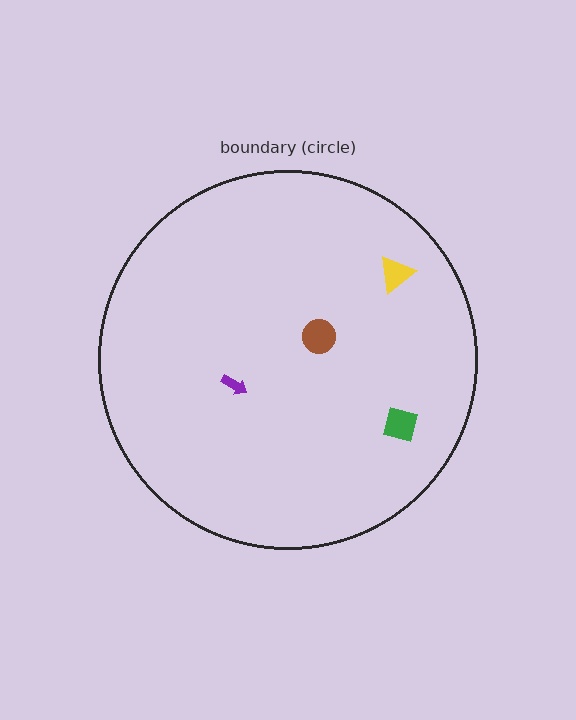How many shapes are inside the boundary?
4 inside, 0 outside.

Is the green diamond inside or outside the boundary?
Inside.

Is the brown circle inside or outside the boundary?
Inside.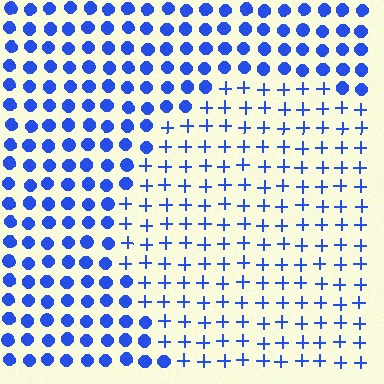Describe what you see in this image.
The image is filled with small blue elements arranged in a uniform grid. A circle-shaped region contains plus signs, while the surrounding area contains circles. The boundary is defined purely by the change in element shape.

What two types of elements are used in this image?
The image uses plus signs inside the circle region and circles outside it.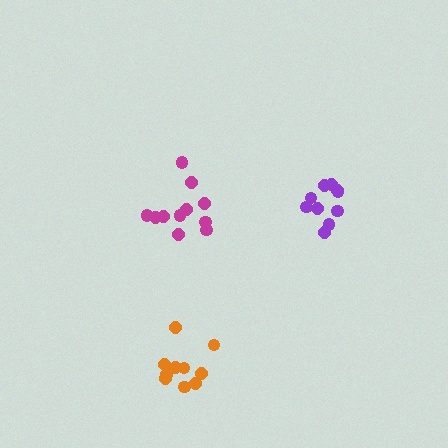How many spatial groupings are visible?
There are 3 spatial groupings.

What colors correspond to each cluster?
The clusters are colored: purple, magenta, orange.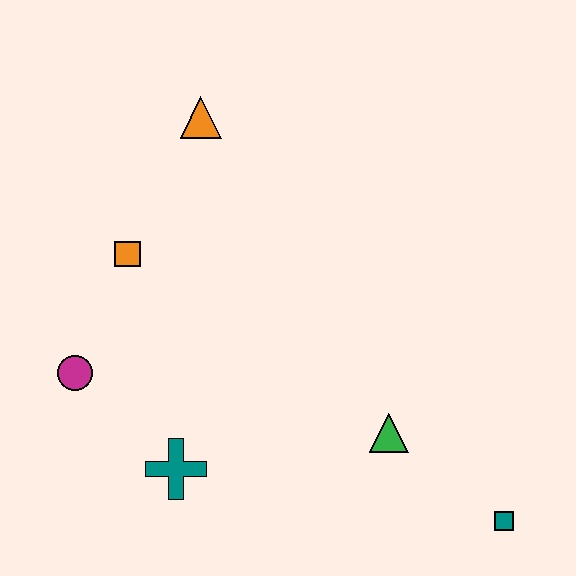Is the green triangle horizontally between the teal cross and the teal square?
Yes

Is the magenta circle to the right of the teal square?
No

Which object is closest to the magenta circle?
The orange square is closest to the magenta circle.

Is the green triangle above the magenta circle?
No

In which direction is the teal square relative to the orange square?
The teal square is to the right of the orange square.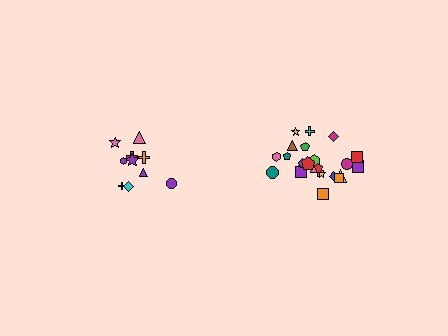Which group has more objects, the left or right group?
The right group.